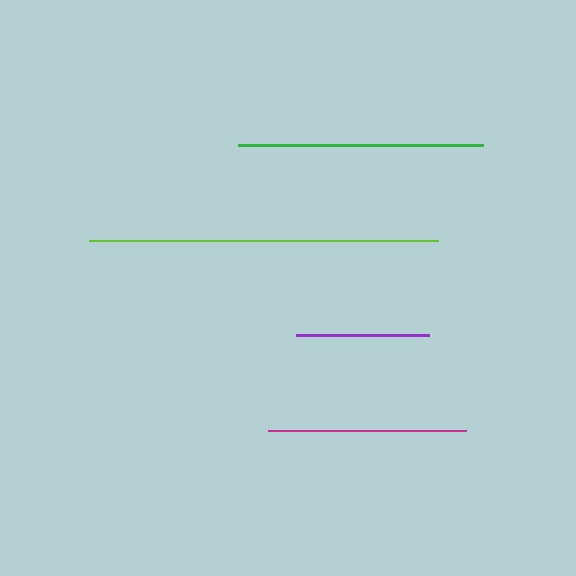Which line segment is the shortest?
The purple line is the shortest at approximately 133 pixels.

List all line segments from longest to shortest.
From longest to shortest: lime, green, magenta, purple.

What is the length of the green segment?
The green segment is approximately 245 pixels long.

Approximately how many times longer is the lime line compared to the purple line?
The lime line is approximately 2.6 times the length of the purple line.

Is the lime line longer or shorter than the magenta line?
The lime line is longer than the magenta line.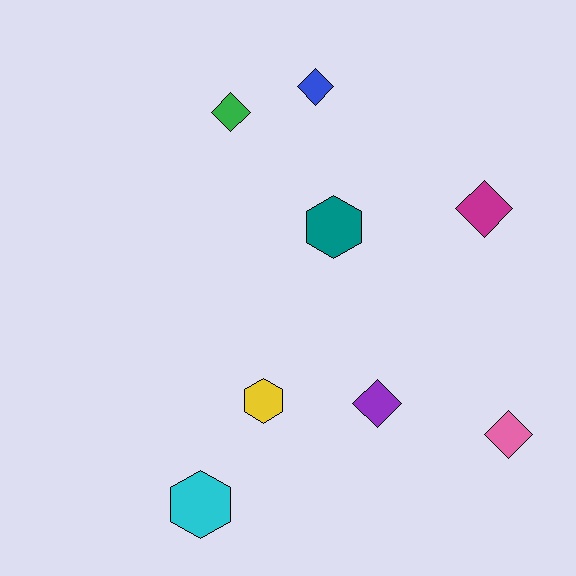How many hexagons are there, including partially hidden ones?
There are 3 hexagons.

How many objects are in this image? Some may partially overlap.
There are 8 objects.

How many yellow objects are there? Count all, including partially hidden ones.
There is 1 yellow object.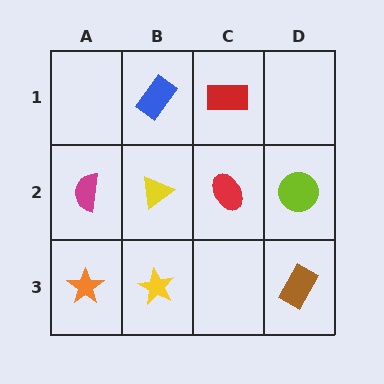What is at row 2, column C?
A red ellipse.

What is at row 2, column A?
A magenta semicircle.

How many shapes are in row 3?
3 shapes.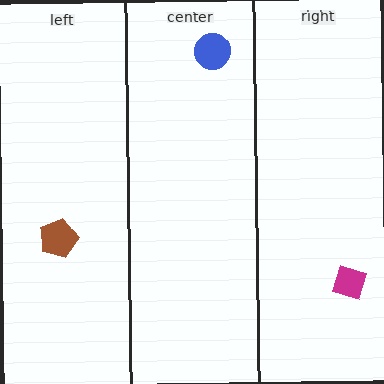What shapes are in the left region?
The brown pentagon.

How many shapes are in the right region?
1.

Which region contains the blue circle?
The center region.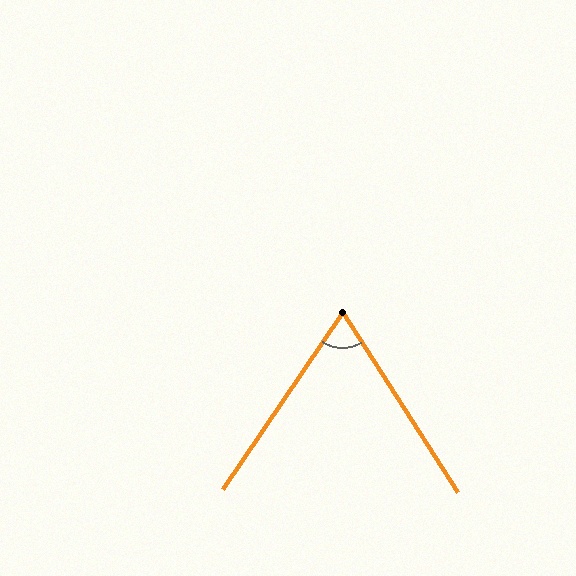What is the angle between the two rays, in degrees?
Approximately 67 degrees.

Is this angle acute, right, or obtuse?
It is acute.